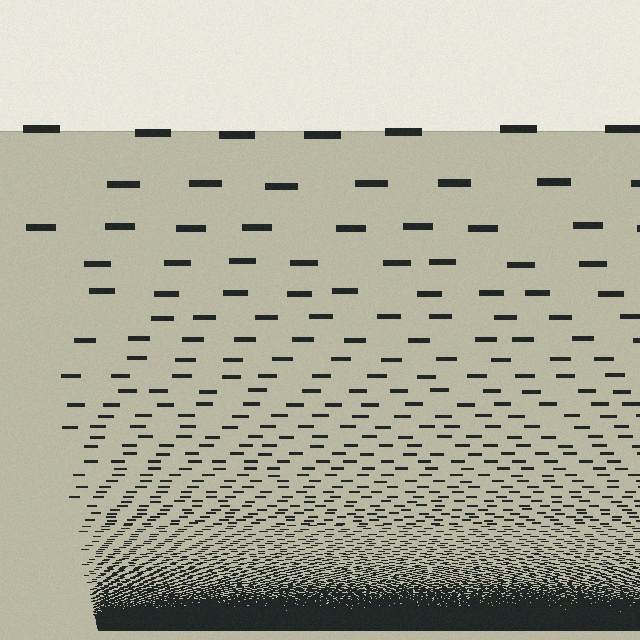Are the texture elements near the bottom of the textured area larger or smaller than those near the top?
Smaller. The gradient is inverted — elements near the bottom are smaller and denser.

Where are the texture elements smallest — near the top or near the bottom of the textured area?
Near the bottom.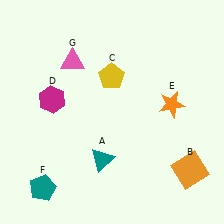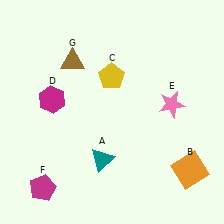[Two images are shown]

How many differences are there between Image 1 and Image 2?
There are 3 differences between the two images.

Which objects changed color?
E changed from orange to pink. F changed from teal to magenta. G changed from pink to brown.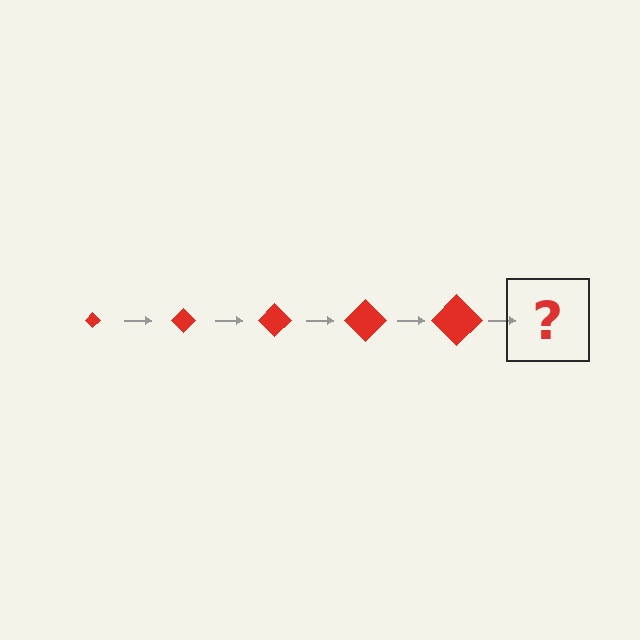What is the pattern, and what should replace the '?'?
The pattern is that the diamond gets progressively larger each step. The '?' should be a red diamond, larger than the previous one.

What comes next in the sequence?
The next element should be a red diamond, larger than the previous one.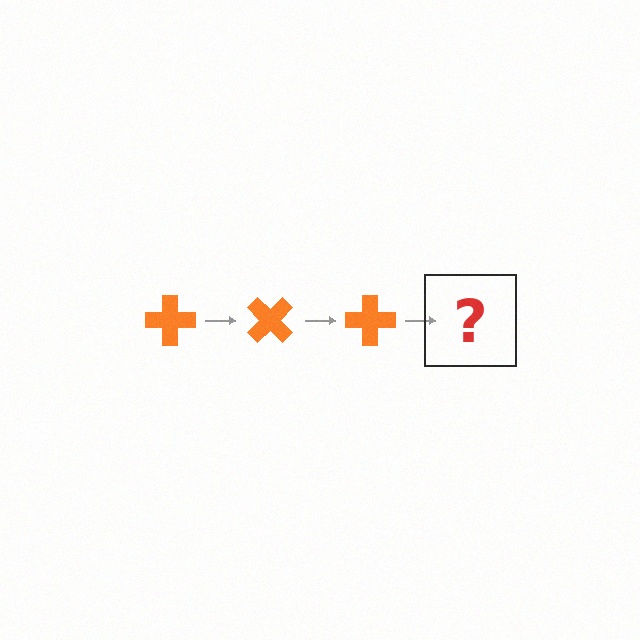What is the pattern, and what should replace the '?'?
The pattern is that the cross rotates 45 degrees each step. The '?' should be an orange cross rotated 135 degrees.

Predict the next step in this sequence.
The next step is an orange cross rotated 135 degrees.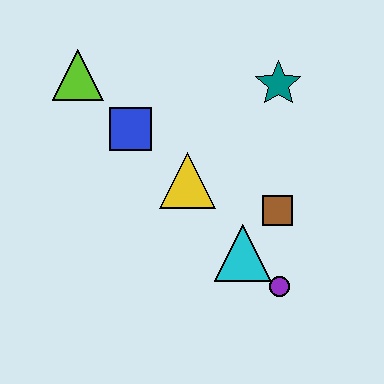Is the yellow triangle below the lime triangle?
Yes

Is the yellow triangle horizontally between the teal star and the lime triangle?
Yes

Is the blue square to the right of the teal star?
No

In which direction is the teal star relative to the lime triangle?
The teal star is to the right of the lime triangle.